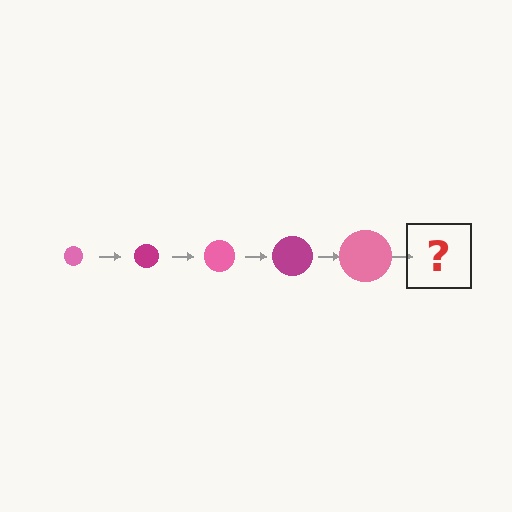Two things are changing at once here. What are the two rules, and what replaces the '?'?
The two rules are that the circle grows larger each step and the color cycles through pink and magenta. The '?' should be a magenta circle, larger than the previous one.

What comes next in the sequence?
The next element should be a magenta circle, larger than the previous one.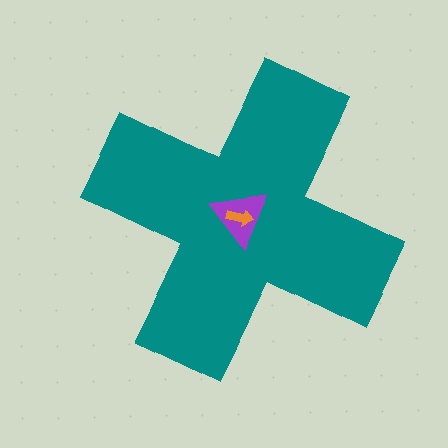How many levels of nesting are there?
3.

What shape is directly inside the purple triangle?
The orange arrow.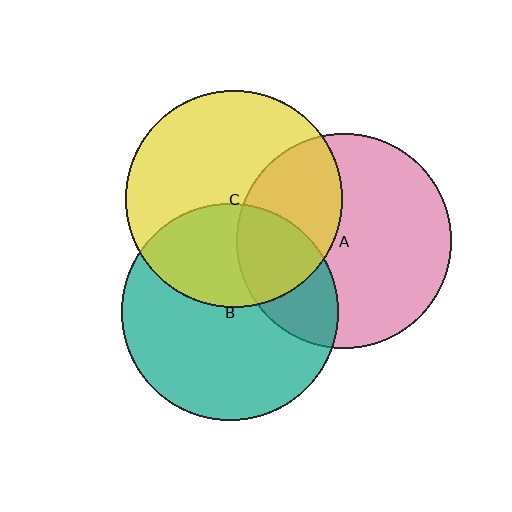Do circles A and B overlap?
Yes.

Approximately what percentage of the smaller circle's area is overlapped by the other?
Approximately 25%.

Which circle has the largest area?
Circle B (teal).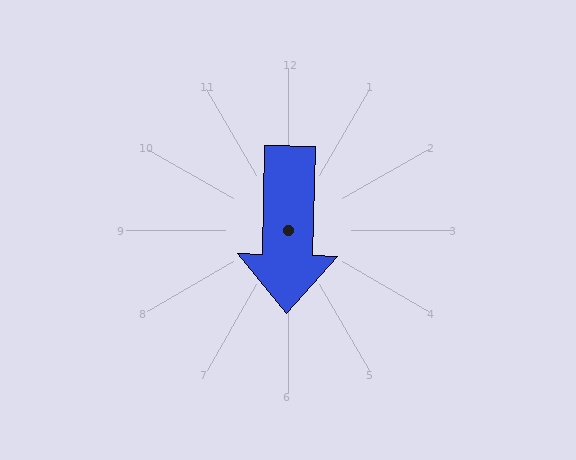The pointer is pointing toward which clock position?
Roughly 6 o'clock.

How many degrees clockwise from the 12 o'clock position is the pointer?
Approximately 181 degrees.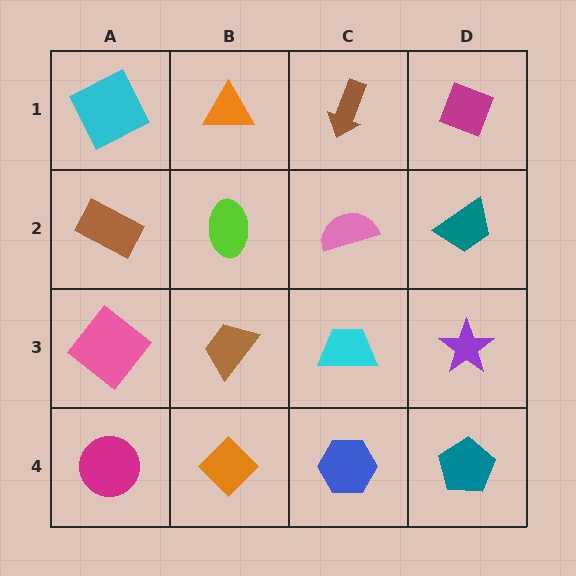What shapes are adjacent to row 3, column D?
A teal trapezoid (row 2, column D), a teal pentagon (row 4, column D), a cyan trapezoid (row 3, column C).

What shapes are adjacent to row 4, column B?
A brown trapezoid (row 3, column B), a magenta circle (row 4, column A), a blue hexagon (row 4, column C).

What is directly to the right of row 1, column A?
An orange triangle.